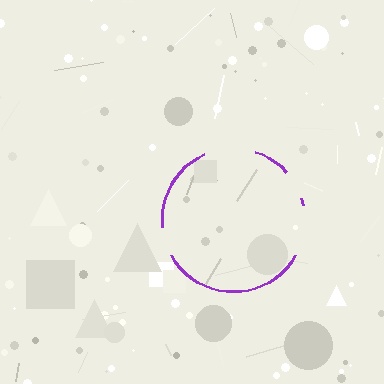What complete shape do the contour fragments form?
The contour fragments form a circle.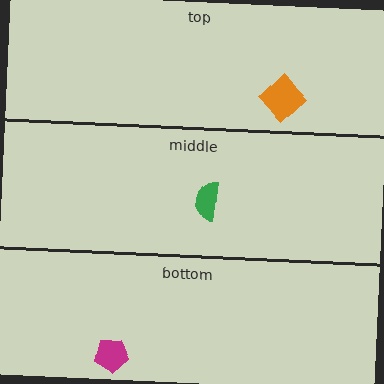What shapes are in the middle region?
The green semicircle.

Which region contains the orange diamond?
The top region.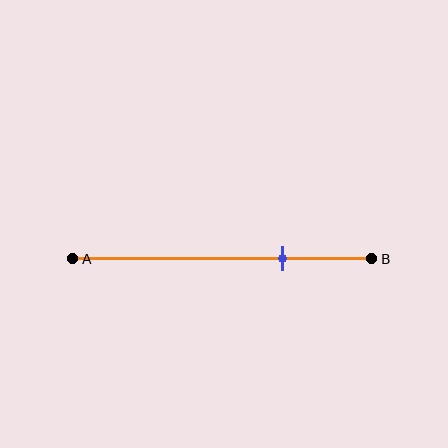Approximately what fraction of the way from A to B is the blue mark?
The blue mark is approximately 70% of the way from A to B.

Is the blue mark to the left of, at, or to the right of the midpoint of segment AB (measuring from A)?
The blue mark is to the right of the midpoint of segment AB.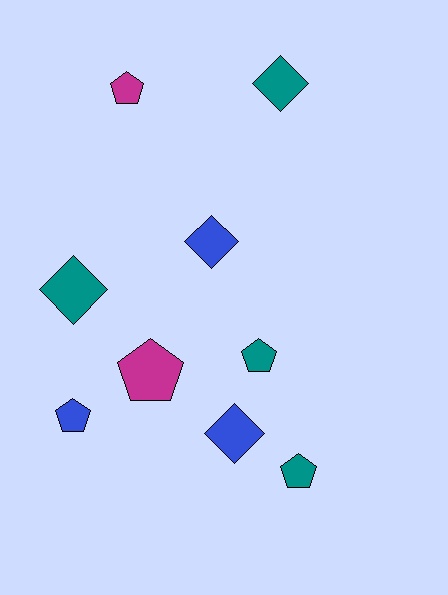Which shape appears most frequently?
Pentagon, with 5 objects.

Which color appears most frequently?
Teal, with 4 objects.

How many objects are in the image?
There are 9 objects.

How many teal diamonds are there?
There are 2 teal diamonds.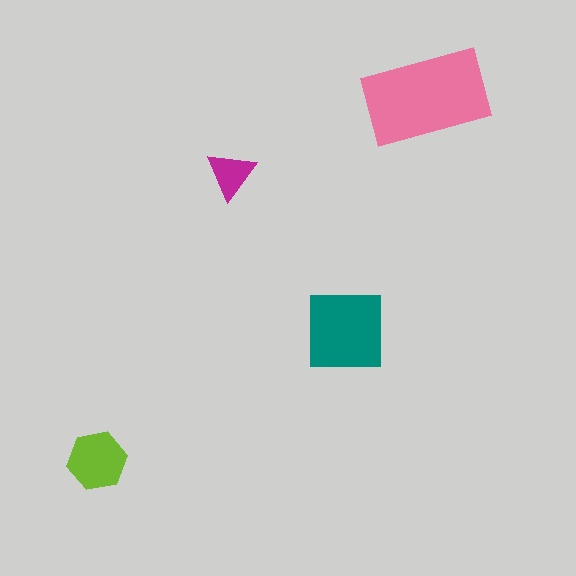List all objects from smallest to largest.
The magenta triangle, the lime hexagon, the teal square, the pink rectangle.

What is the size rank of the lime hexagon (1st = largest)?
3rd.